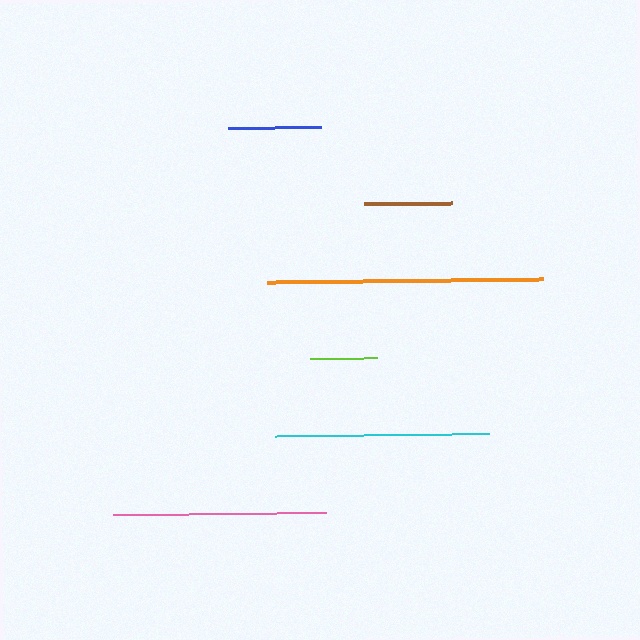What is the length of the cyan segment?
The cyan segment is approximately 214 pixels long.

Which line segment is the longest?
The orange line is the longest at approximately 276 pixels.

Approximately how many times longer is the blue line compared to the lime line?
The blue line is approximately 1.4 times the length of the lime line.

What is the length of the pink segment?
The pink segment is approximately 213 pixels long.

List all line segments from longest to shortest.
From longest to shortest: orange, cyan, pink, blue, brown, lime.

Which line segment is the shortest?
The lime line is the shortest at approximately 67 pixels.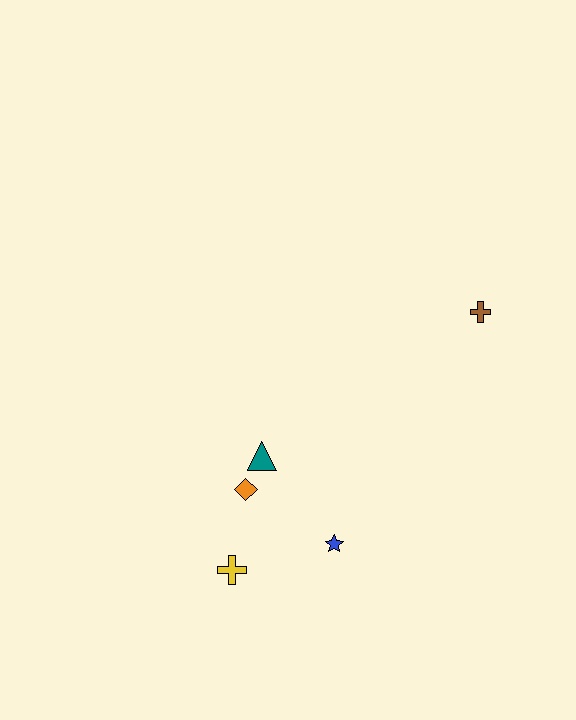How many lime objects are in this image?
There are no lime objects.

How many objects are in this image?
There are 5 objects.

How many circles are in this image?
There are no circles.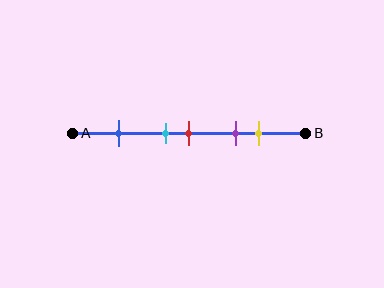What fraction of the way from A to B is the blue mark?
The blue mark is approximately 20% (0.2) of the way from A to B.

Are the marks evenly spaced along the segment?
No, the marks are not evenly spaced.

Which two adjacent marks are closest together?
The cyan and red marks are the closest adjacent pair.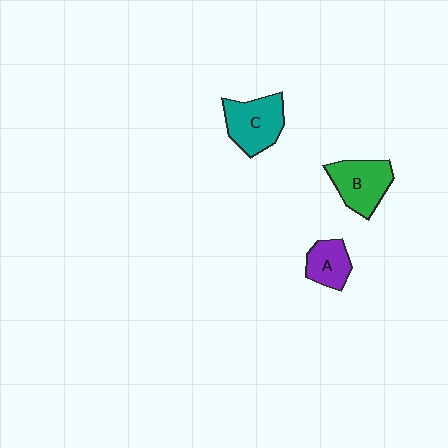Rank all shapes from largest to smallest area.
From largest to smallest: C (teal), B (green), A (purple).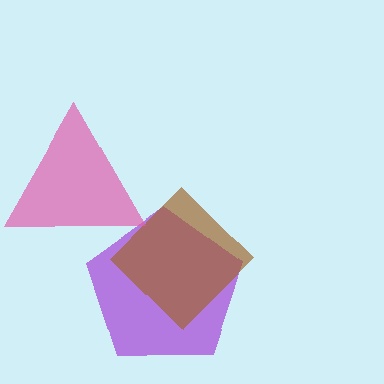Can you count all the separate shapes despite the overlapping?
Yes, there are 3 separate shapes.